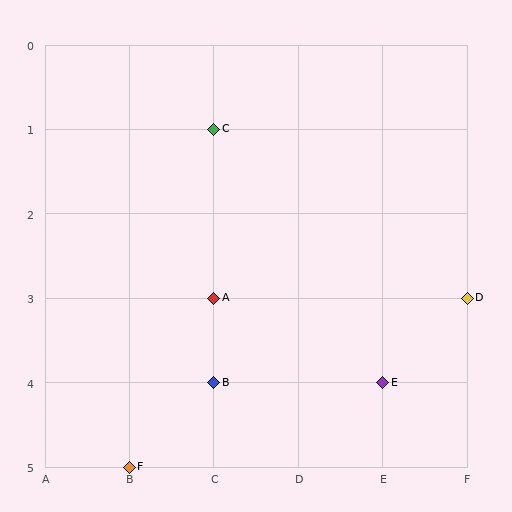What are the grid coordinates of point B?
Point B is at grid coordinates (C, 4).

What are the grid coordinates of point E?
Point E is at grid coordinates (E, 4).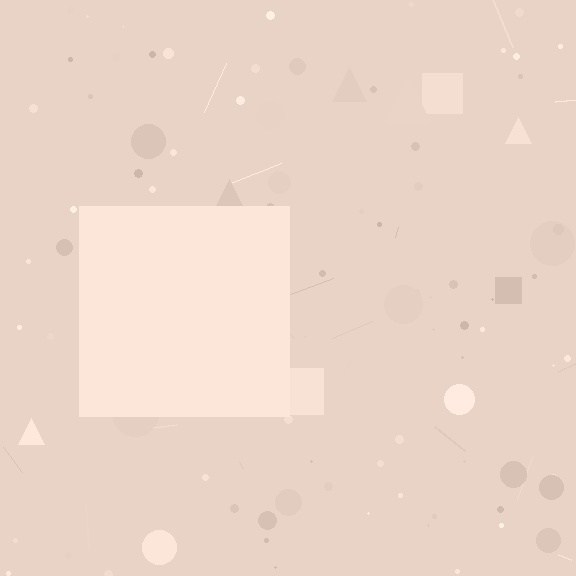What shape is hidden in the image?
A square is hidden in the image.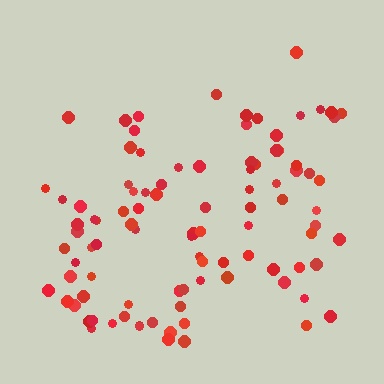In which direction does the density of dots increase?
From top to bottom, with the bottom side densest.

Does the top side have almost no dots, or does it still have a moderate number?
Still a moderate number, just noticeably fewer than the bottom.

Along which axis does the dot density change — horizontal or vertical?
Vertical.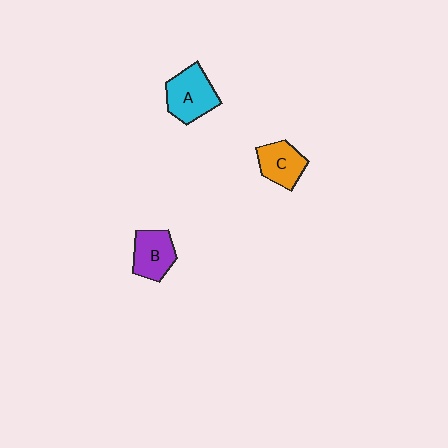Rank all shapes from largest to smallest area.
From largest to smallest: A (cyan), B (purple), C (orange).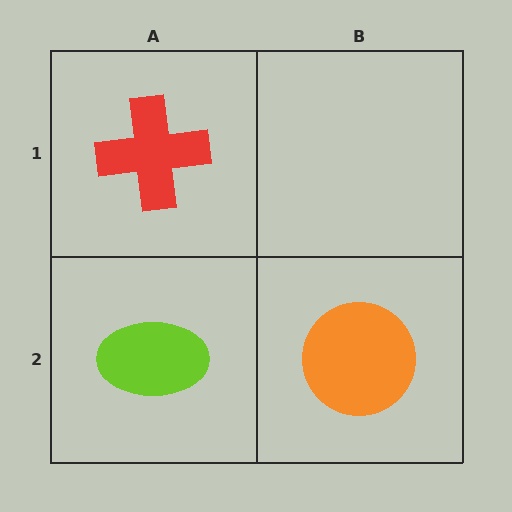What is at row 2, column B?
An orange circle.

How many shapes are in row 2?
2 shapes.